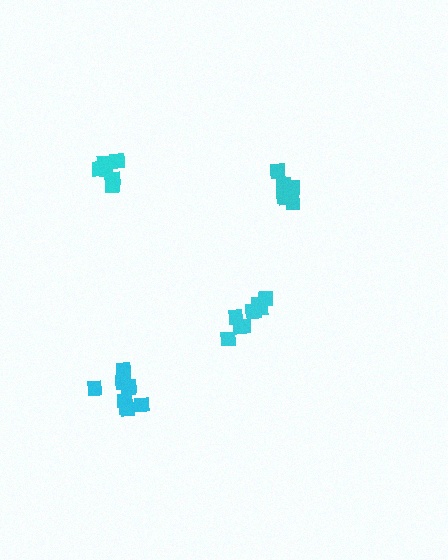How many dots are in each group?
Group 1: 9 dots, Group 2: 8 dots, Group 3: 11 dots, Group 4: 7 dots (35 total).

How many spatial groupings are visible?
There are 4 spatial groupings.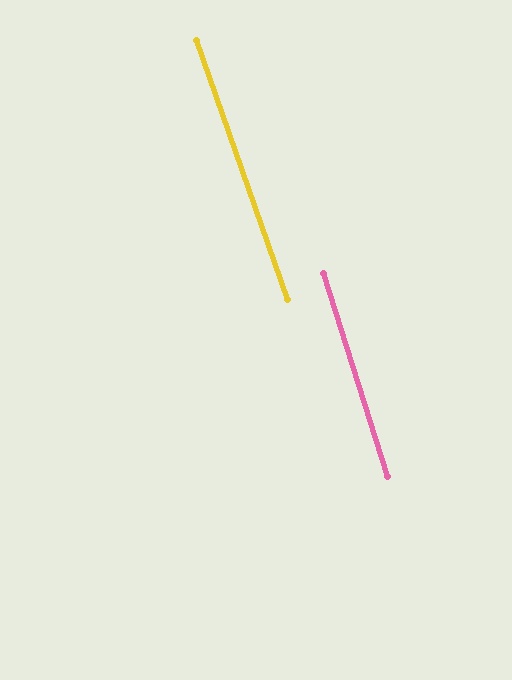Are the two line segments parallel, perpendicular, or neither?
Parallel — their directions differ by only 1.8°.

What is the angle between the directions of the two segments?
Approximately 2 degrees.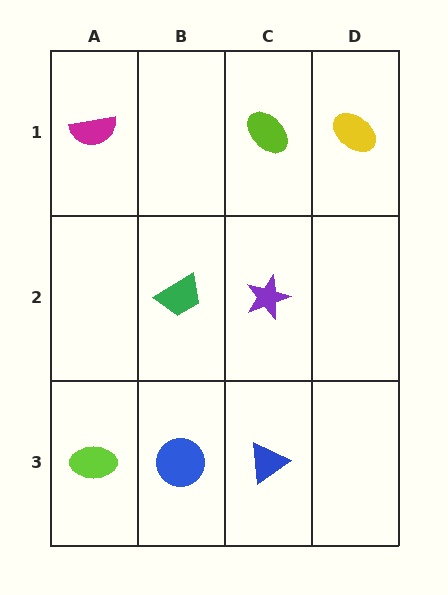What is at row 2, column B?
A green trapezoid.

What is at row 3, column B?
A blue circle.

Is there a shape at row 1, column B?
No, that cell is empty.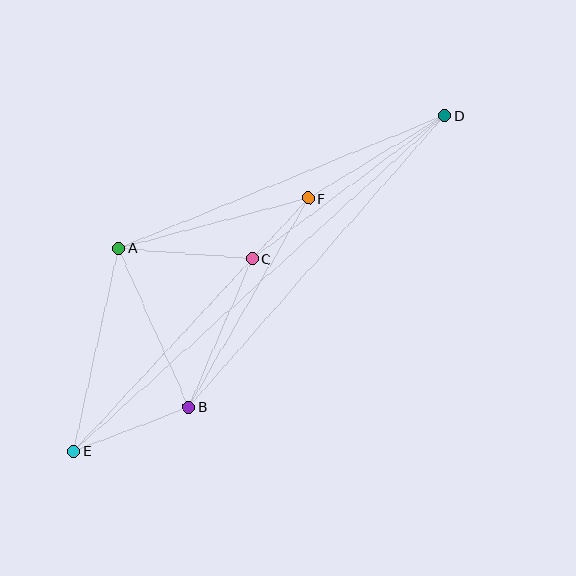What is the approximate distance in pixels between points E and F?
The distance between E and F is approximately 345 pixels.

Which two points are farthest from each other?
Points D and E are farthest from each other.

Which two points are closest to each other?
Points C and F are closest to each other.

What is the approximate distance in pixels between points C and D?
The distance between C and D is approximately 241 pixels.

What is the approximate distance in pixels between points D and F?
The distance between D and F is approximately 160 pixels.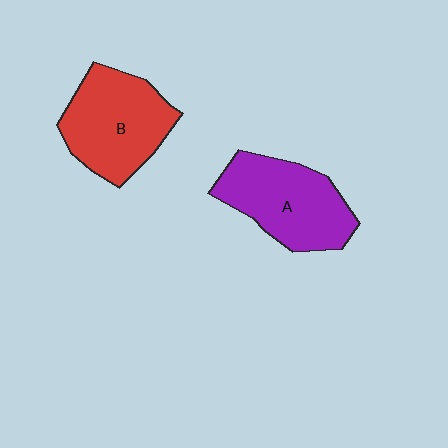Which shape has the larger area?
Shape B (red).